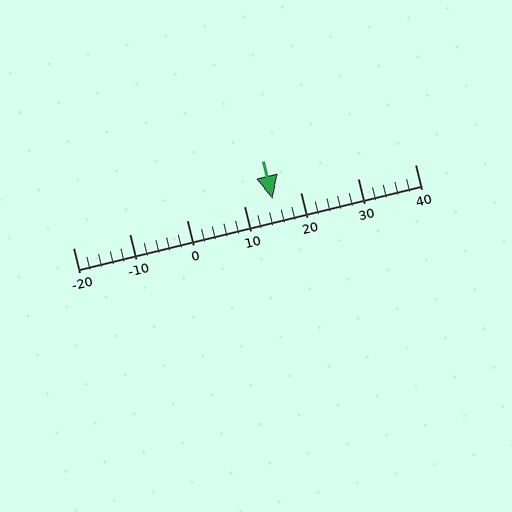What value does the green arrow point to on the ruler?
The green arrow points to approximately 15.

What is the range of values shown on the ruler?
The ruler shows values from -20 to 40.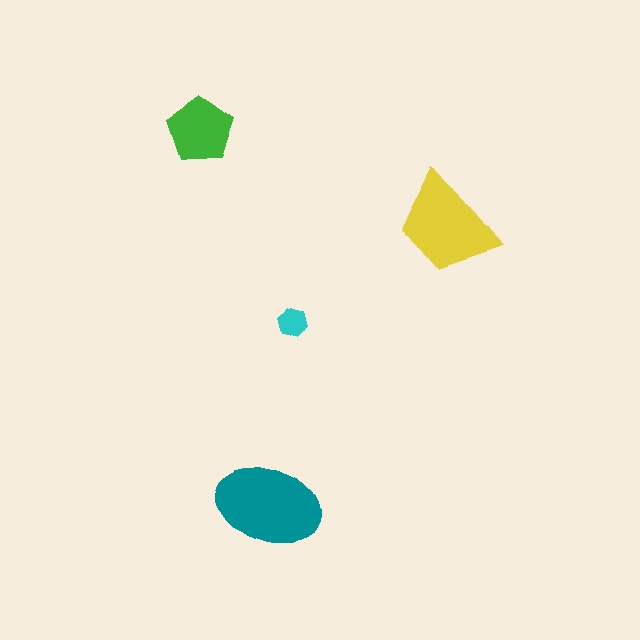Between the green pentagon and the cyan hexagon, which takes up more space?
The green pentagon.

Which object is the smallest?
The cyan hexagon.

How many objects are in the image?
There are 4 objects in the image.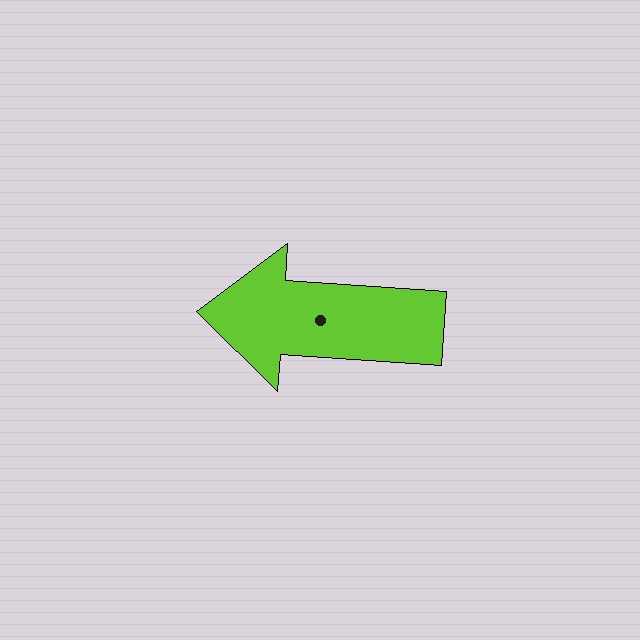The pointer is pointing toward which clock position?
Roughly 9 o'clock.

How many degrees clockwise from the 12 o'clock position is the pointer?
Approximately 274 degrees.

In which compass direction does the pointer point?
West.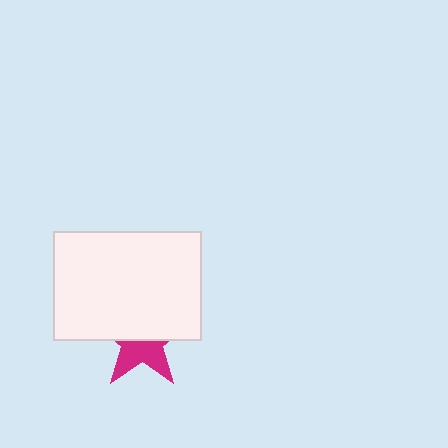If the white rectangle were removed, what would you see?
You would see the complete magenta star.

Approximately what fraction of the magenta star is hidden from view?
Roughly 58% of the magenta star is hidden behind the white rectangle.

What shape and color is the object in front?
The object in front is a white rectangle.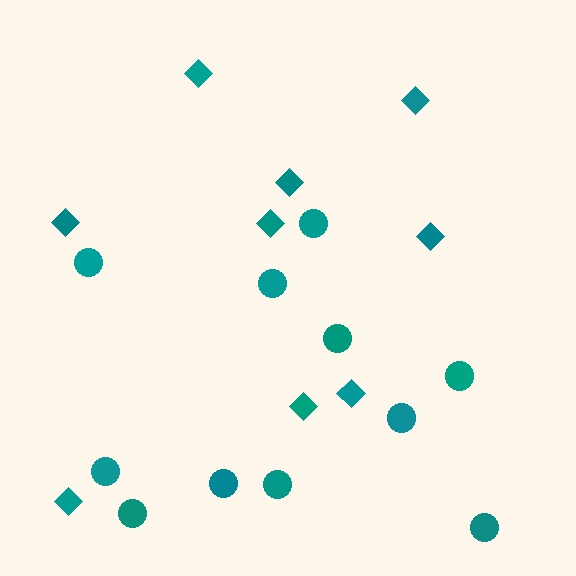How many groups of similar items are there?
There are 2 groups: one group of diamonds (9) and one group of circles (11).